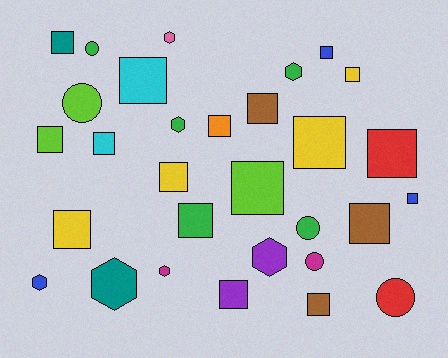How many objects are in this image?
There are 30 objects.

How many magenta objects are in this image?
There are 2 magenta objects.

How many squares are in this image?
There are 18 squares.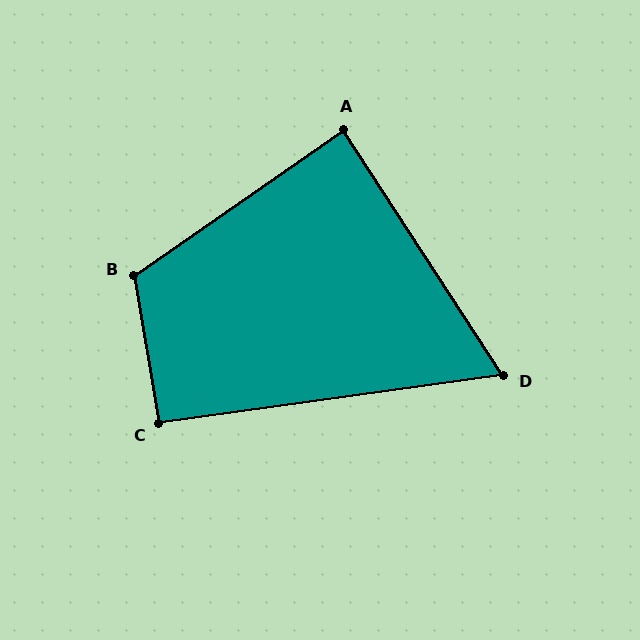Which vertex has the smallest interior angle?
D, at approximately 65 degrees.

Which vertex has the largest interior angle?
B, at approximately 115 degrees.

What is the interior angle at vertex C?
Approximately 92 degrees (approximately right).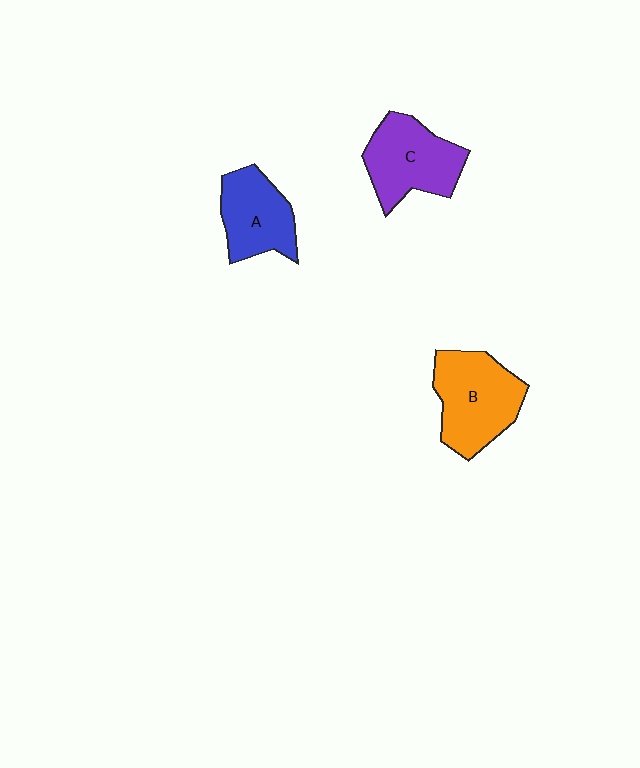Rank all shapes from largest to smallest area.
From largest to smallest: B (orange), C (purple), A (blue).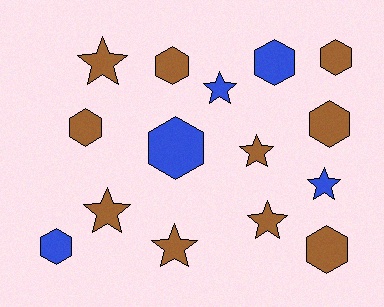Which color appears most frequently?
Brown, with 10 objects.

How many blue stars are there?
There are 2 blue stars.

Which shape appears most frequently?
Hexagon, with 8 objects.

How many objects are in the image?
There are 15 objects.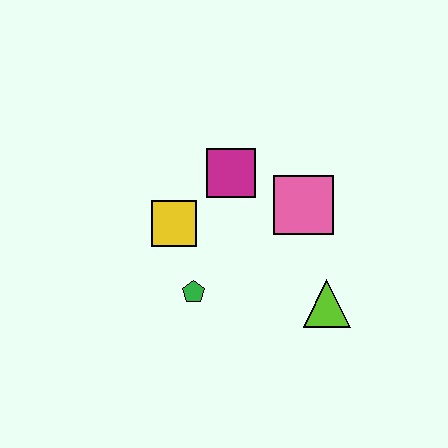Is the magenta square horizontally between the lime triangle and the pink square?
No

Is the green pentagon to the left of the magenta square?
Yes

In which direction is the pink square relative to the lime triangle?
The pink square is above the lime triangle.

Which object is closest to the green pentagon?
The yellow square is closest to the green pentagon.